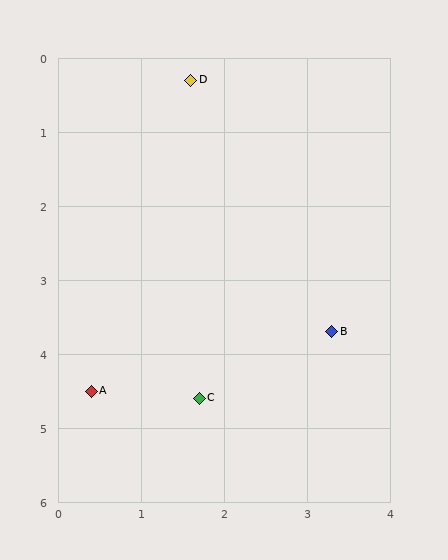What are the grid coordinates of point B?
Point B is at approximately (3.3, 3.7).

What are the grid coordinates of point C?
Point C is at approximately (1.7, 4.6).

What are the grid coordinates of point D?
Point D is at approximately (1.6, 0.3).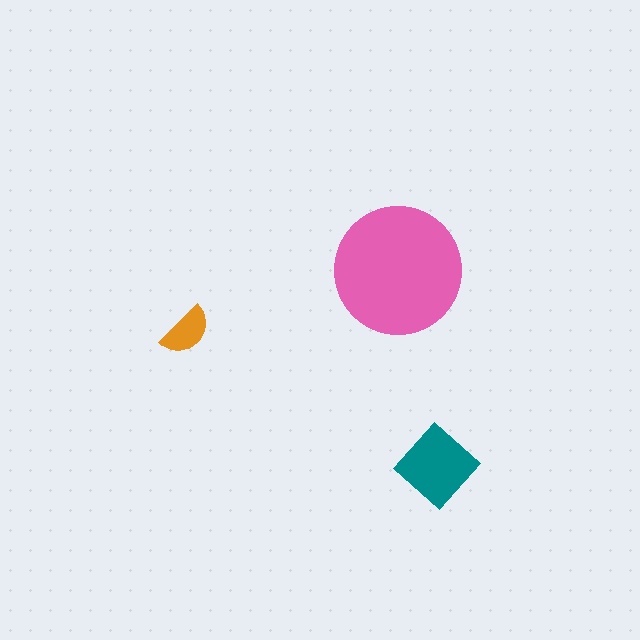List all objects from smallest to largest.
The orange semicircle, the teal diamond, the pink circle.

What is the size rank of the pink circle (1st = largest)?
1st.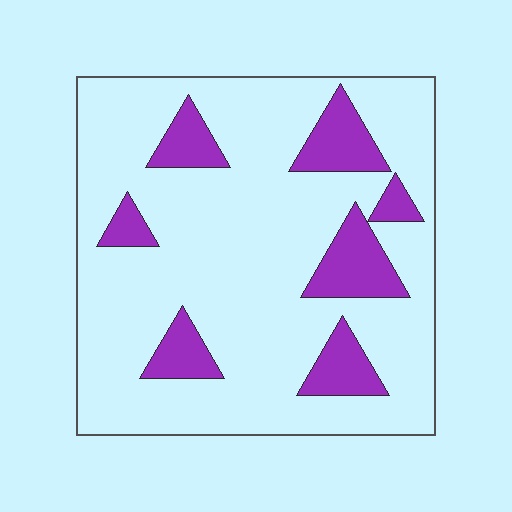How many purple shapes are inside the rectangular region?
7.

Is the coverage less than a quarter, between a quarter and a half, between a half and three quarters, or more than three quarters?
Less than a quarter.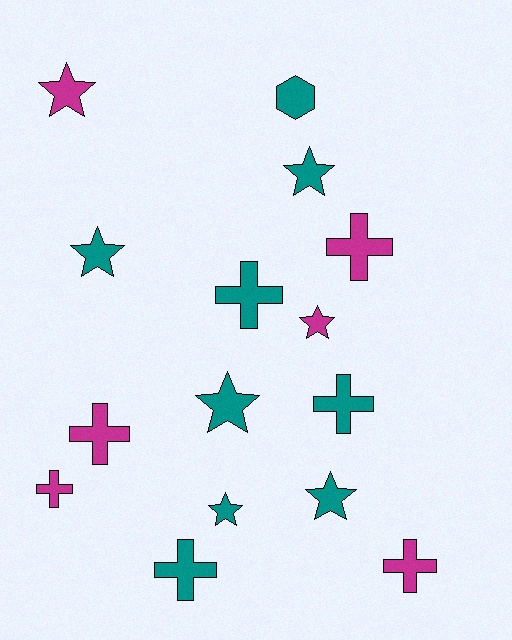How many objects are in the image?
There are 15 objects.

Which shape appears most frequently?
Cross, with 7 objects.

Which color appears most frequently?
Teal, with 9 objects.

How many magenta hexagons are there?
There are no magenta hexagons.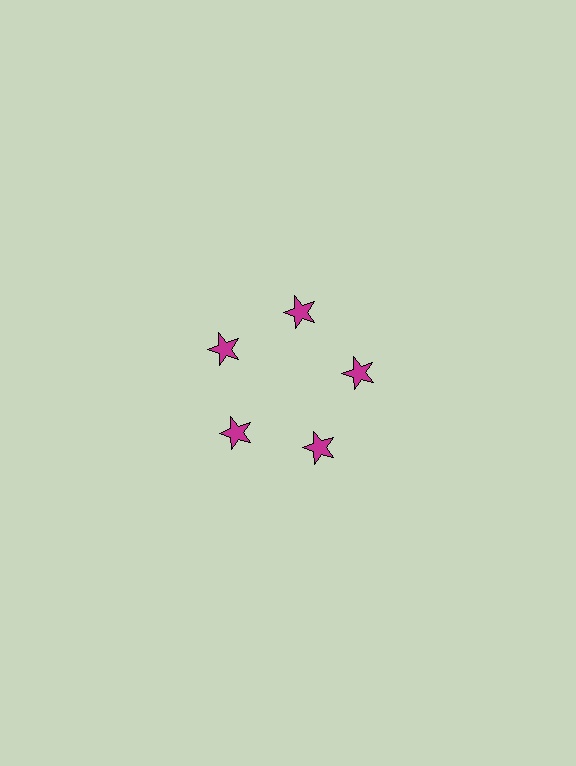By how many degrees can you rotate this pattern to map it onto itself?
The pattern maps onto itself every 72 degrees of rotation.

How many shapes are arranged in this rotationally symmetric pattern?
There are 5 shapes, arranged in 5 groups of 1.